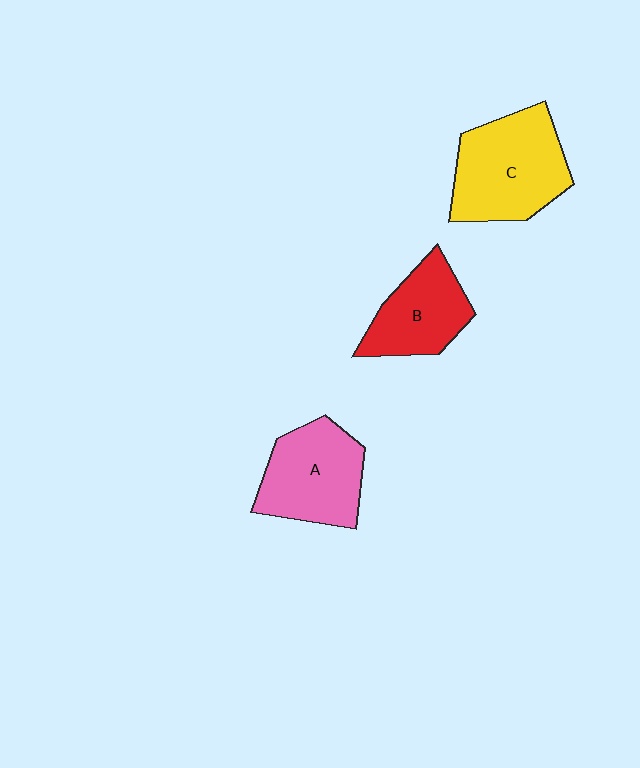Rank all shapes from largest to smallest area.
From largest to smallest: C (yellow), A (pink), B (red).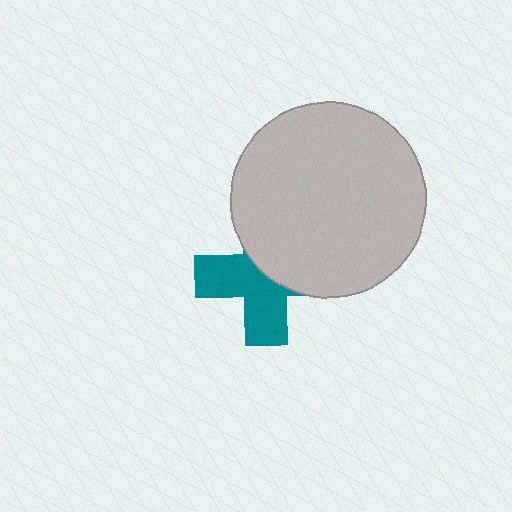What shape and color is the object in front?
The object in front is a light gray circle.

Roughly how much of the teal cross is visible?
About half of it is visible (roughly 52%).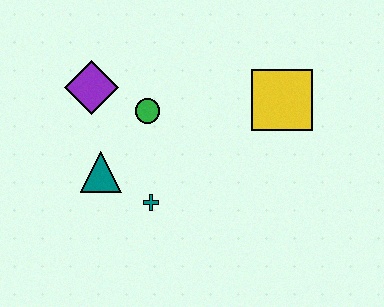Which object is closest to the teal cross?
The teal triangle is closest to the teal cross.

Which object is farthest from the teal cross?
The yellow square is farthest from the teal cross.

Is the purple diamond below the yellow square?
No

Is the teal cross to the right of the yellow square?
No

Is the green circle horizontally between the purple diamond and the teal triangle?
No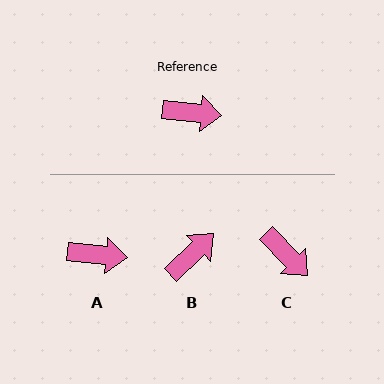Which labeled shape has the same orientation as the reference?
A.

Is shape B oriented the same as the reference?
No, it is off by about 49 degrees.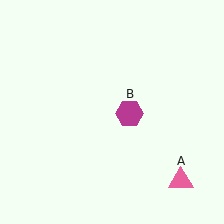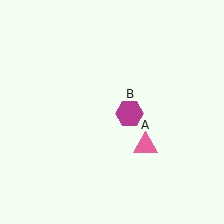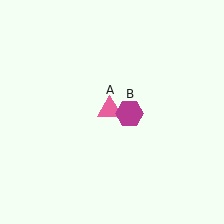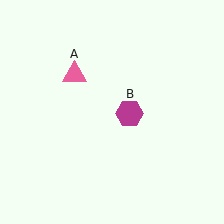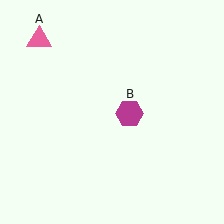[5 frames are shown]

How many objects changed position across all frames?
1 object changed position: pink triangle (object A).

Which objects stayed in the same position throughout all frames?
Magenta hexagon (object B) remained stationary.